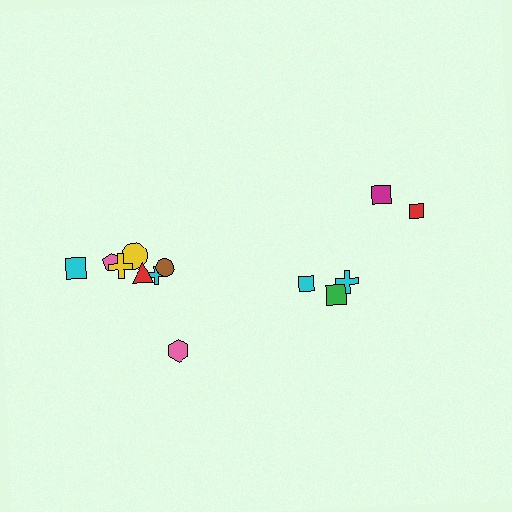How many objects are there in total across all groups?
There are 13 objects.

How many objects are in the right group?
There are 5 objects.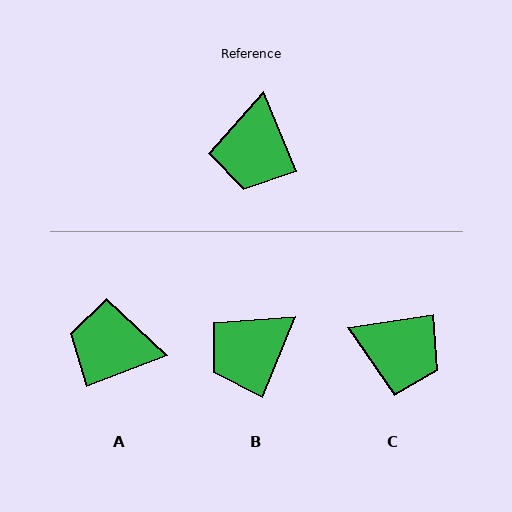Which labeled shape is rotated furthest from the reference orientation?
A, about 92 degrees away.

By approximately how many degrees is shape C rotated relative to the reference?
Approximately 76 degrees counter-clockwise.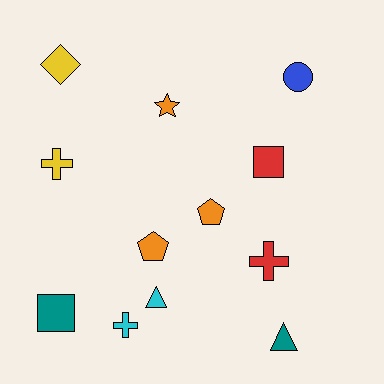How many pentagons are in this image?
There are 2 pentagons.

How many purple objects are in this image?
There are no purple objects.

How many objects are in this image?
There are 12 objects.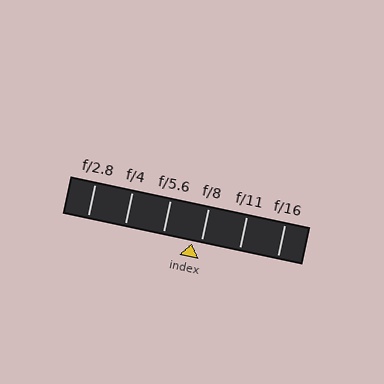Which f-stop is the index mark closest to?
The index mark is closest to f/8.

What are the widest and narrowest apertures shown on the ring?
The widest aperture shown is f/2.8 and the narrowest is f/16.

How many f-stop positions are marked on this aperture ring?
There are 6 f-stop positions marked.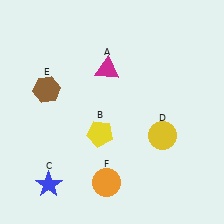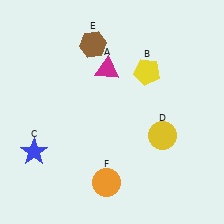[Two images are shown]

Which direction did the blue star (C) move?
The blue star (C) moved up.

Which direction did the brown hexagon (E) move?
The brown hexagon (E) moved right.